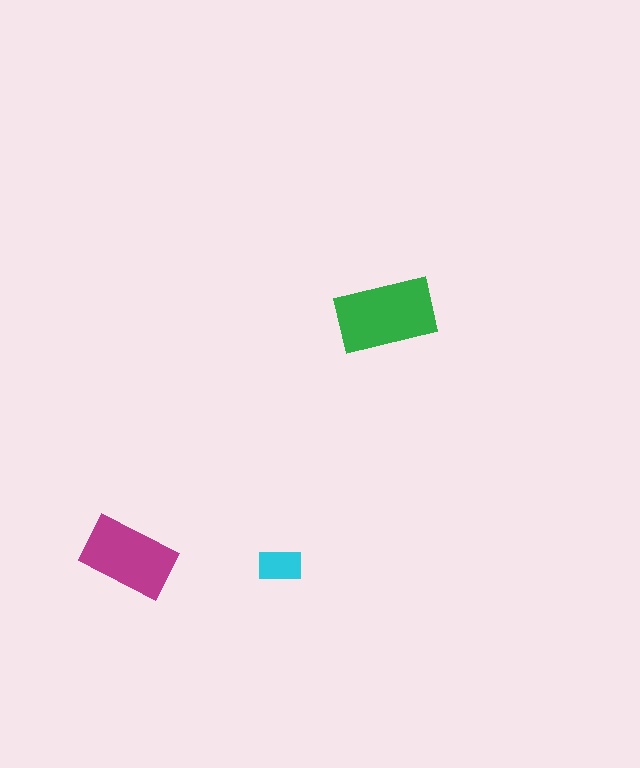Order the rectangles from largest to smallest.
the green one, the magenta one, the cyan one.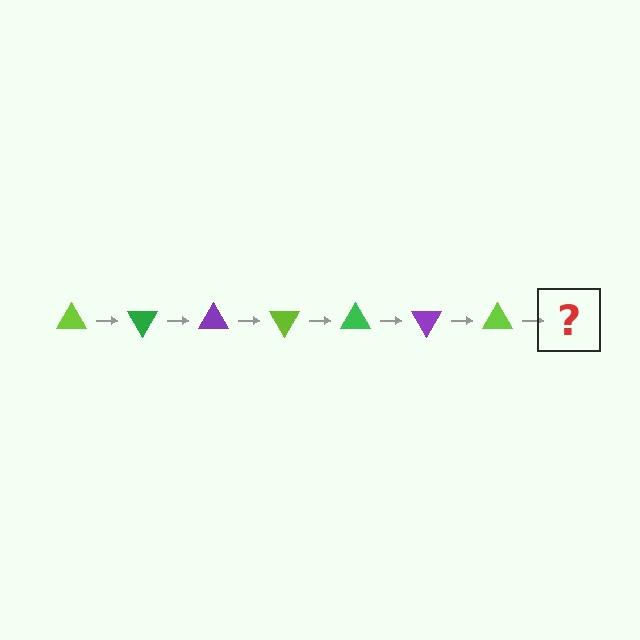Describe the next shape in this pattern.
It should be a green triangle, rotated 420 degrees from the start.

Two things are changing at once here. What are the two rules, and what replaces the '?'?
The two rules are that it rotates 60 degrees each step and the color cycles through lime, green, and purple. The '?' should be a green triangle, rotated 420 degrees from the start.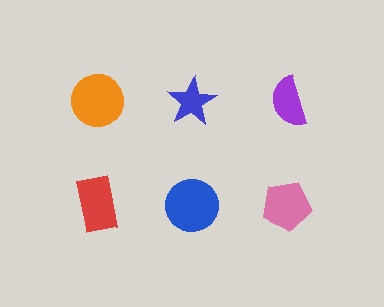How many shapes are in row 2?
3 shapes.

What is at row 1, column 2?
A blue star.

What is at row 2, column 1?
A red rectangle.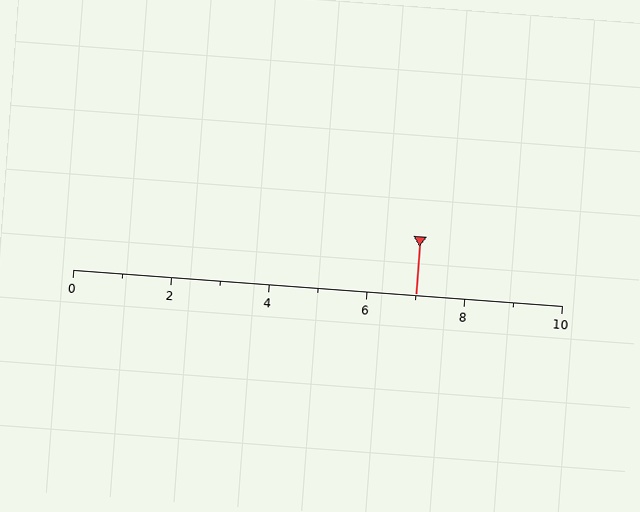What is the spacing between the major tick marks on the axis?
The major ticks are spaced 2 apart.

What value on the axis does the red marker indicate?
The marker indicates approximately 7.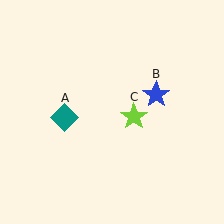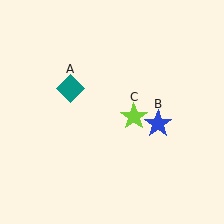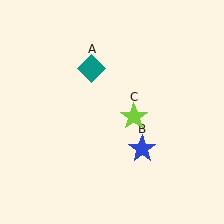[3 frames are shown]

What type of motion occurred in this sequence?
The teal diamond (object A), blue star (object B) rotated clockwise around the center of the scene.